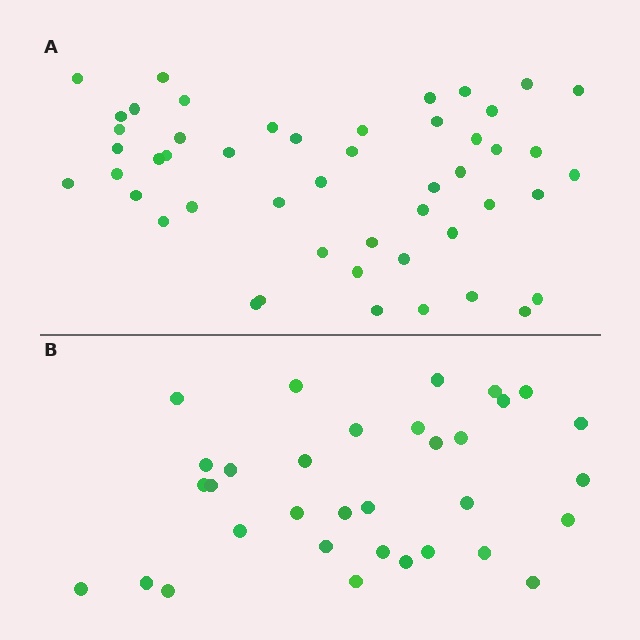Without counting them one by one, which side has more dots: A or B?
Region A (the top region) has more dots.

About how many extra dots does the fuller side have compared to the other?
Region A has approximately 15 more dots than region B.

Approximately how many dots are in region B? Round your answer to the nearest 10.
About 30 dots. (The exact count is 33, which rounds to 30.)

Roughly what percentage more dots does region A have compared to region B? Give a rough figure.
About 50% more.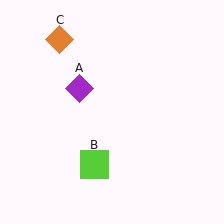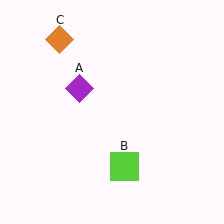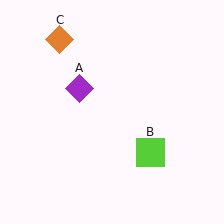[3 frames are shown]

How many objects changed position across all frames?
1 object changed position: lime square (object B).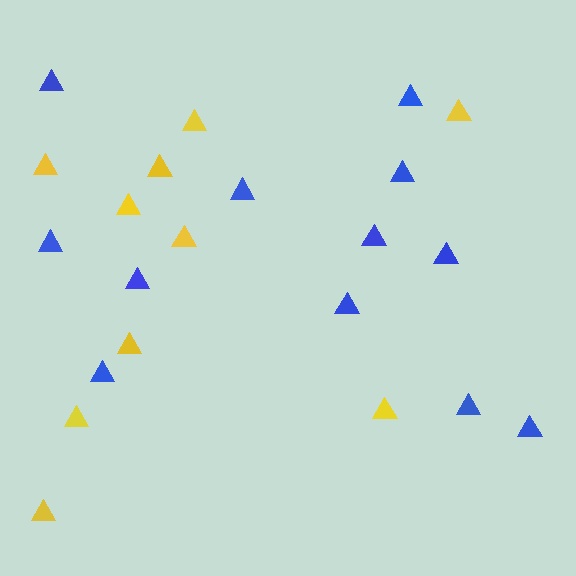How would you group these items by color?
There are 2 groups: one group of yellow triangles (10) and one group of blue triangles (12).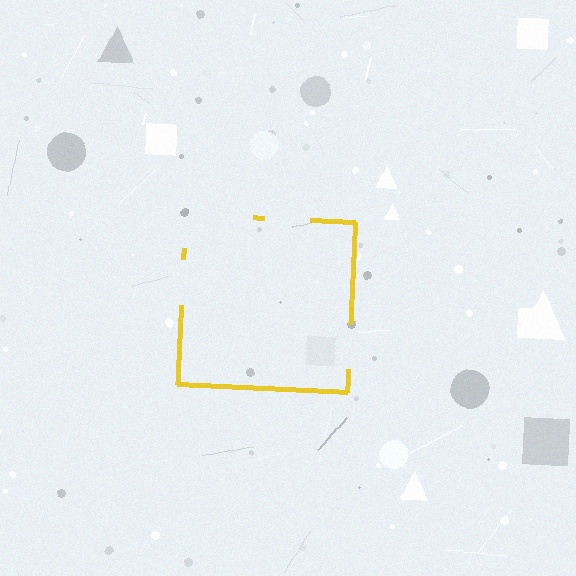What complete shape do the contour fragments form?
The contour fragments form a square.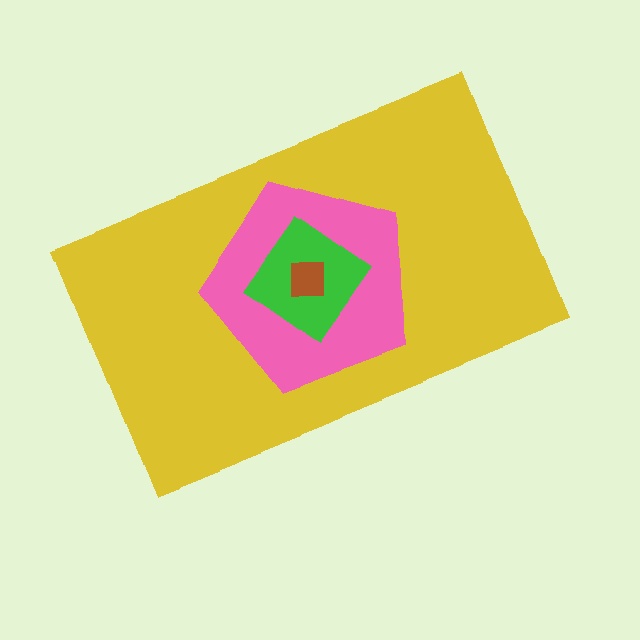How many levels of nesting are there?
4.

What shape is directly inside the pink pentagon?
The green diamond.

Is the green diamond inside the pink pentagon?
Yes.